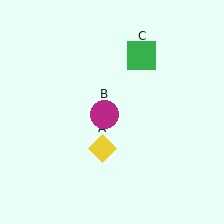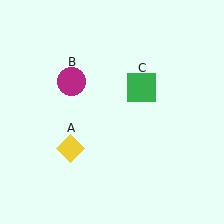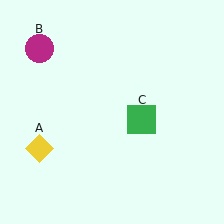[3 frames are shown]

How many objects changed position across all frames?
3 objects changed position: yellow diamond (object A), magenta circle (object B), green square (object C).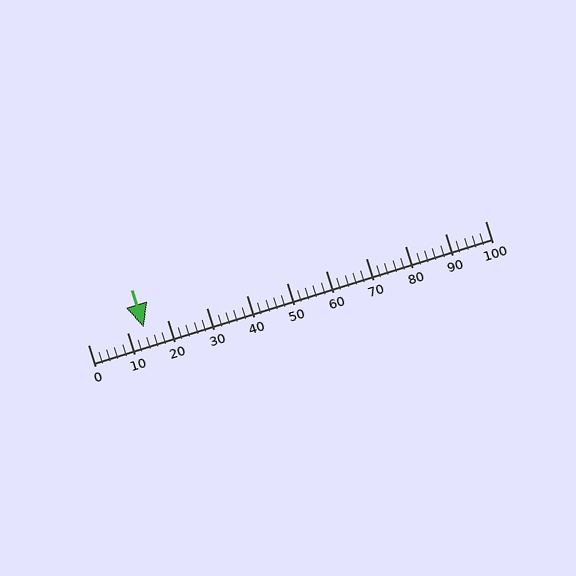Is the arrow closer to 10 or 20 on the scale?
The arrow is closer to 10.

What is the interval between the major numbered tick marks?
The major tick marks are spaced 10 units apart.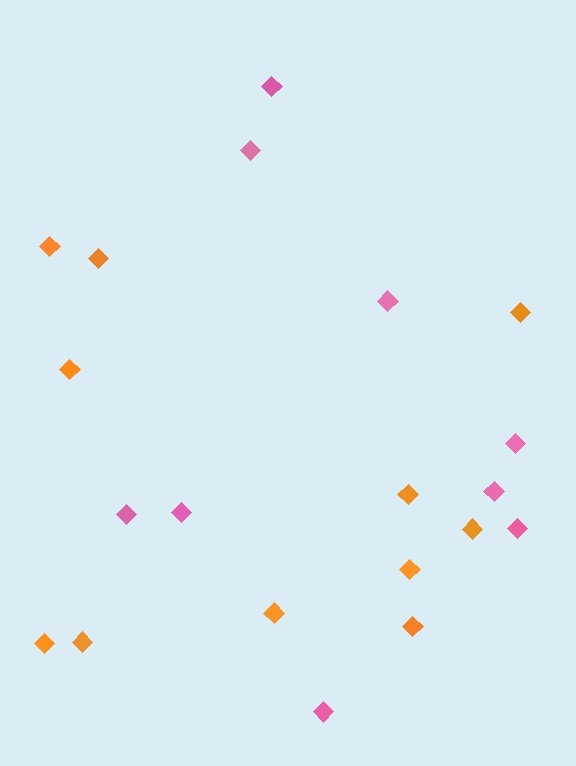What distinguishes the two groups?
There are 2 groups: one group of pink diamonds (9) and one group of orange diamonds (11).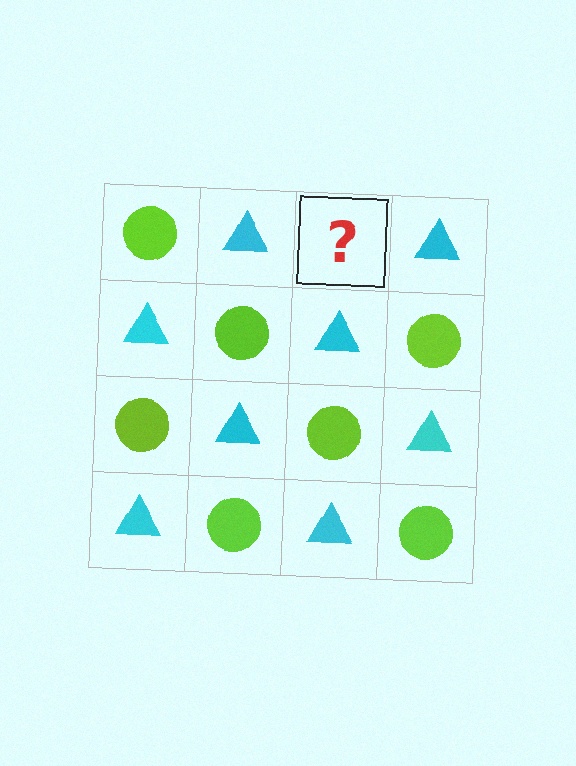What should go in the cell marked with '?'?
The missing cell should contain a lime circle.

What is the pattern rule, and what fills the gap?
The rule is that it alternates lime circle and cyan triangle in a checkerboard pattern. The gap should be filled with a lime circle.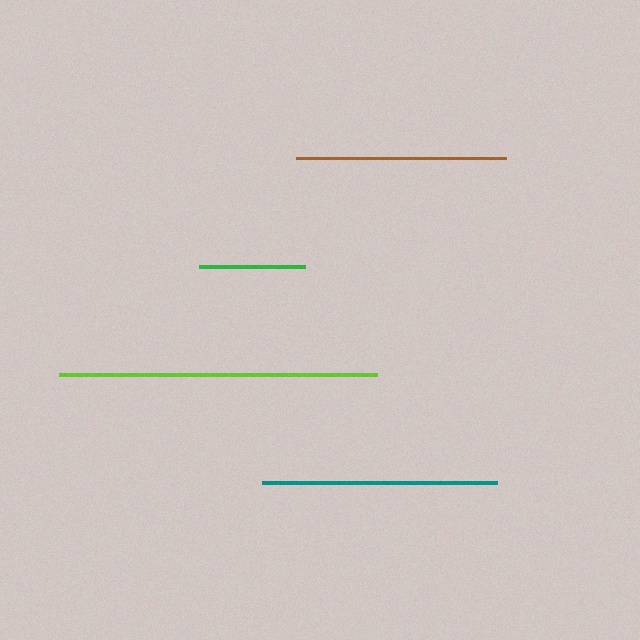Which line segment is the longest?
The lime line is the longest at approximately 317 pixels.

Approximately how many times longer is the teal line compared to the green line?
The teal line is approximately 2.2 times the length of the green line.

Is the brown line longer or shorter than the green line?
The brown line is longer than the green line.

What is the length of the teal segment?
The teal segment is approximately 236 pixels long.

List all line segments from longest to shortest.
From longest to shortest: lime, teal, brown, green.